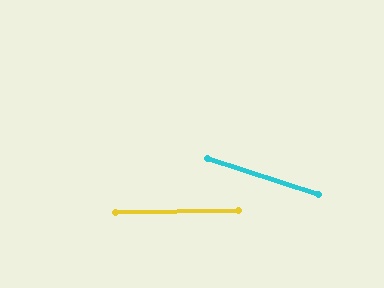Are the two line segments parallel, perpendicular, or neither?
Neither parallel nor perpendicular — they differ by about 19°.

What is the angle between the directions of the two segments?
Approximately 19 degrees.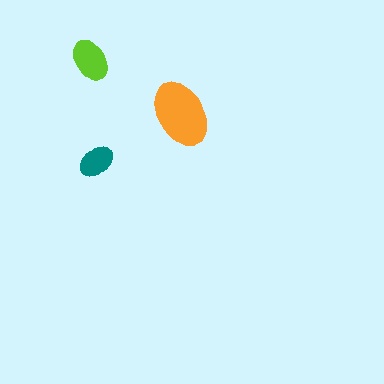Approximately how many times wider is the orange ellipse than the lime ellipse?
About 1.5 times wider.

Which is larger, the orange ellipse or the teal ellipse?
The orange one.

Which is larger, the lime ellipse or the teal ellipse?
The lime one.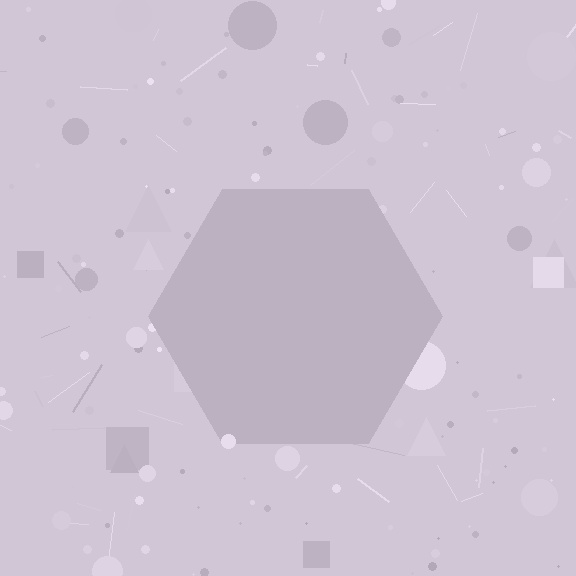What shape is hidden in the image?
A hexagon is hidden in the image.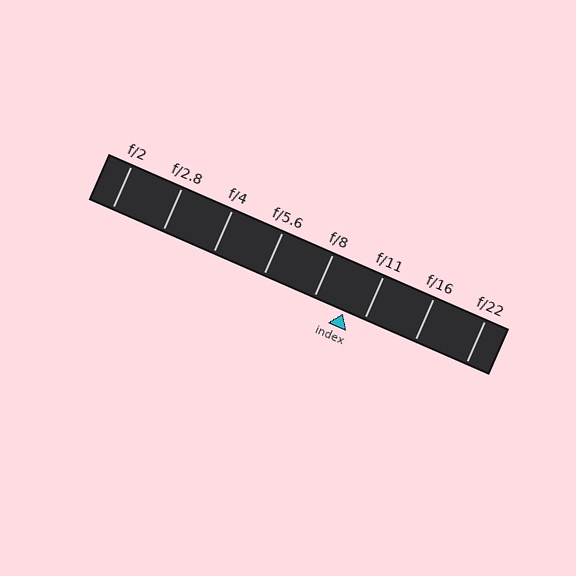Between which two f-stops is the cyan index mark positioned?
The index mark is between f/8 and f/11.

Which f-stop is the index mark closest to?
The index mark is closest to f/11.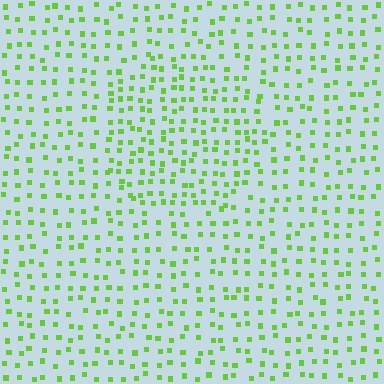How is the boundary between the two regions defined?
The boundary is defined by a change in element density (approximately 1.5x ratio). All elements are the same color, size, and shape.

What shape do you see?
I see a circle.